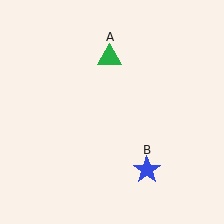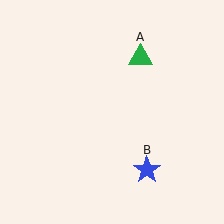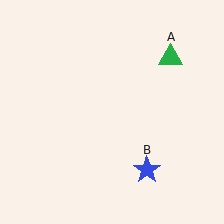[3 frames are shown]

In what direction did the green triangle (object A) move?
The green triangle (object A) moved right.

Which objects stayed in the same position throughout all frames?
Blue star (object B) remained stationary.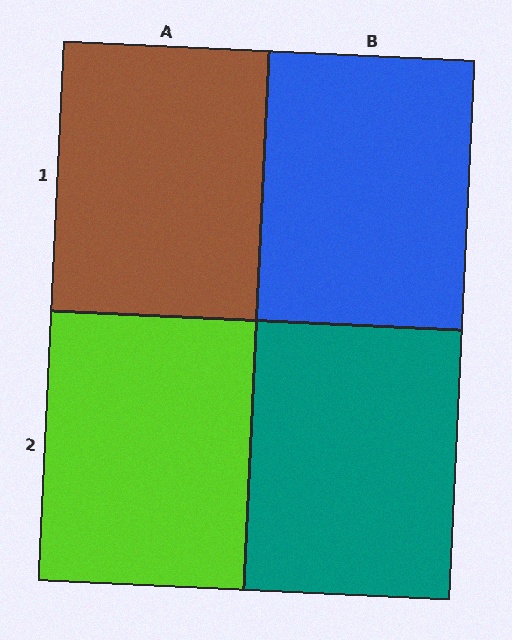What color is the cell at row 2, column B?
Teal.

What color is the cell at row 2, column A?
Lime.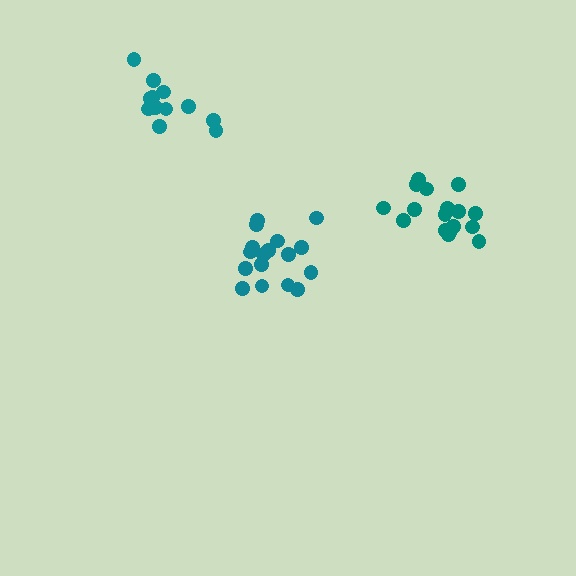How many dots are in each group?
Group 1: 12 dots, Group 2: 17 dots, Group 3: 17 dots (46 total).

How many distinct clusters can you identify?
There are 3 distinct clusters.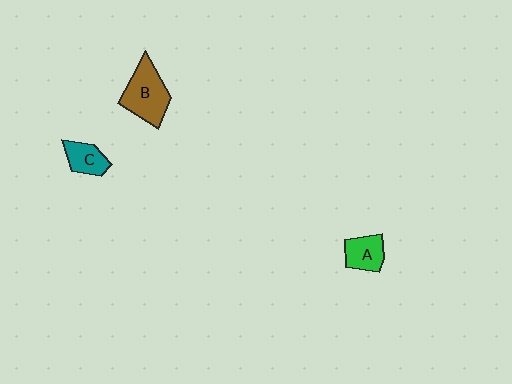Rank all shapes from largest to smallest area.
From largest to smallest: B (brown), A (green), C (teal).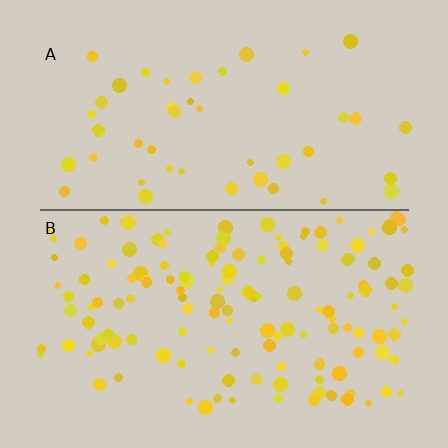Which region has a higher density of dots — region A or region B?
B (the bottom).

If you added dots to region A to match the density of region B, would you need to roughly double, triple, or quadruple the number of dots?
Approximately triple.